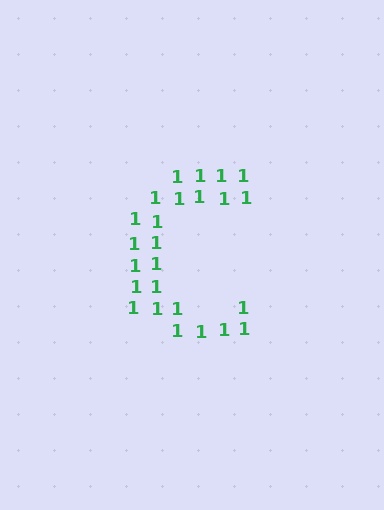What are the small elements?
The small elements are digit 1's.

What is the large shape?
The large shape is the letter C.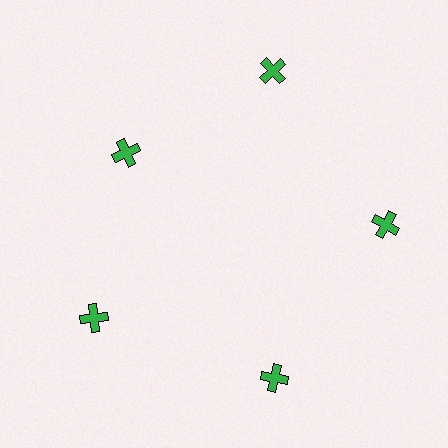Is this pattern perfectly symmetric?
No. The 5 green crosses are arranged in a ring, but one element near the 10 o'clock position is pulled inward toward the center, breaking the 5-fold rotational symmetry.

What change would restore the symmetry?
The symmetry would be restored by moving it outward, back onto the ring so that all 5 crosses sit at equal angles and equal distance from the center.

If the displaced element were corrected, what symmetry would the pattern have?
It would have 5-fold rotational symmetry — the pattern would map onto itself every 72 degrees.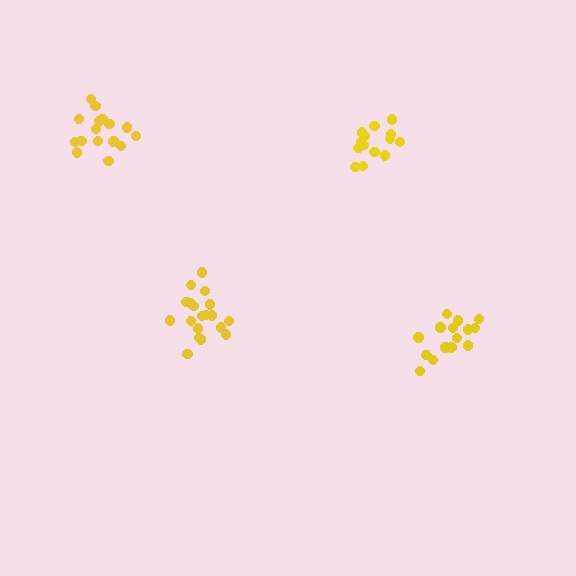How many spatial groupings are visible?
There are 4 spatial groupings.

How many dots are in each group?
Group 1: 15 dots, Group 2: 19 dots, Group 3: 16 dots, Group 4: 16 dots (66 total).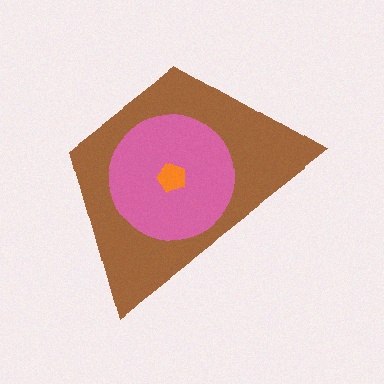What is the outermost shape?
The brown trapezoid.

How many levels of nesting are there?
3.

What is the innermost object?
The orange pentagon.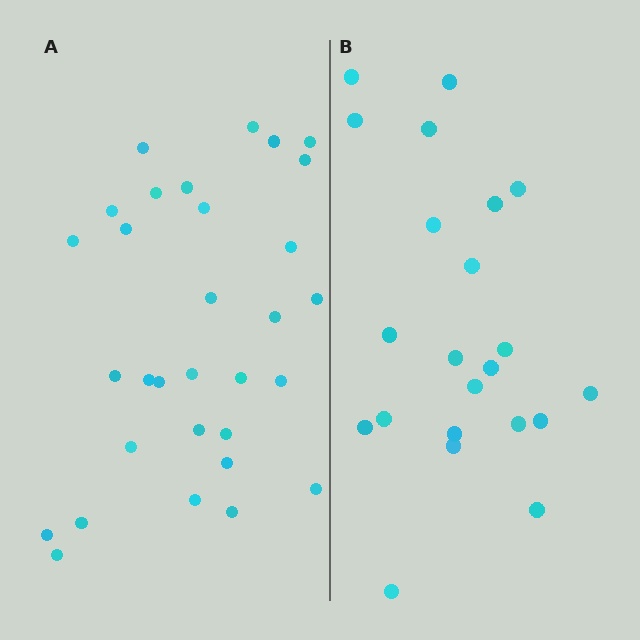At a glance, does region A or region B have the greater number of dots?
Region A (the left region) has more dots.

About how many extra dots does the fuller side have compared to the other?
Region A has roughly 8 or so more dots than region B.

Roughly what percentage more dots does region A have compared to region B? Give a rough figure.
About 40% more.